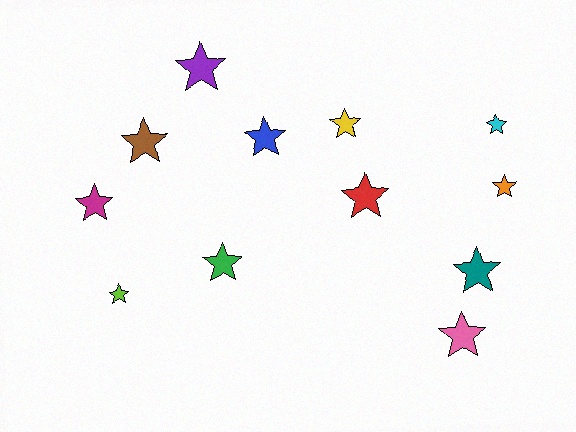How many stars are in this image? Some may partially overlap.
There are 12 stars.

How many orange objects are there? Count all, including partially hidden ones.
There is 1 orange object.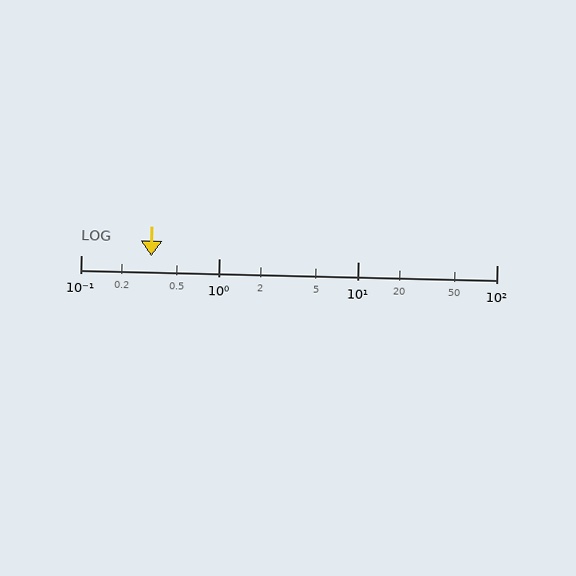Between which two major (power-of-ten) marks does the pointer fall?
The pointer is between 0.1 and 1.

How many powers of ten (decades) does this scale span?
The scale spans 3 decades, from 0.1 to 100.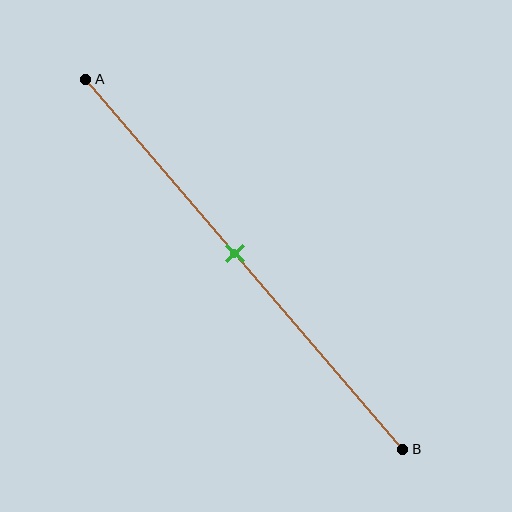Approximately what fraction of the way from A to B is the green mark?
The green mark is approximately 45% of the way from A to B.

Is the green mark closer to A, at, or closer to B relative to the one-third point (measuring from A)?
The green mark is closer to point B than the one-third point of segment AB.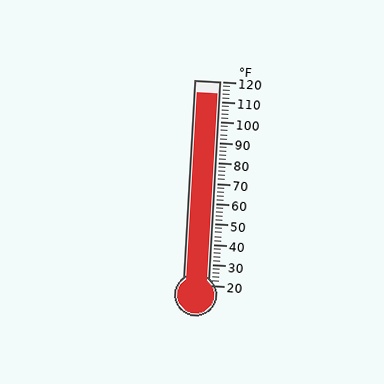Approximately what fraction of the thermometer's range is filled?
The thermometer is filled to approximately 95% of its range.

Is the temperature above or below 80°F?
The temperature is above 80°F.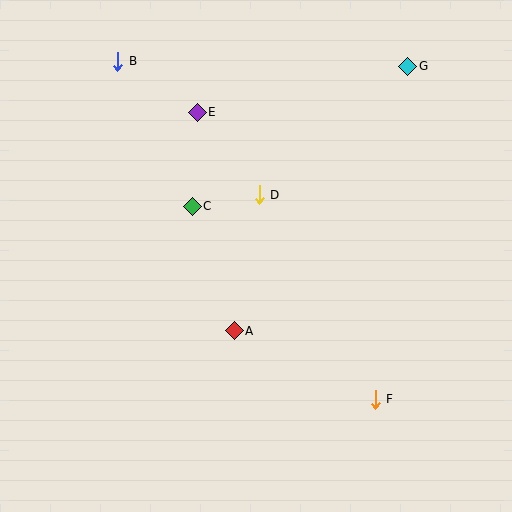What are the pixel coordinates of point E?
Point E is at (197, 112).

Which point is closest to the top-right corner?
Point G is closest to the top-right corner.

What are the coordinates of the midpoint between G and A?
The midpoint between G and A is at (321, 199).